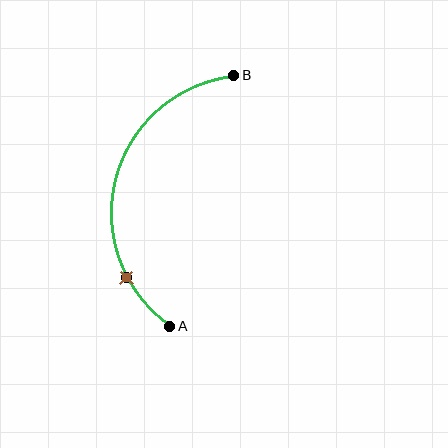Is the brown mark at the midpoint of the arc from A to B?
No. The brown mark lies on the arc but is closer to endpoint A. The arc midpoint would be at the point on the curve equidistant along the arc from both A and B.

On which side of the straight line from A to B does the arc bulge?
The arc bulges to the left of the straight line connecting A and B.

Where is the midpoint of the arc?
The arc midpoint is the point on the curve farthest from the straight line joining A and B. It sits to the left of that line.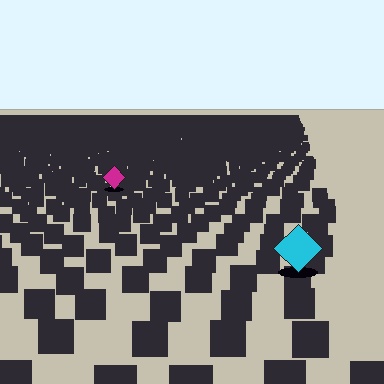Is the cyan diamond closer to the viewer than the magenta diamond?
Yes. The cyan diamond is closer — you can tell from the texture gradient: the ground texture is coarser near it.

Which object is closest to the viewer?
The cyan diamond is closest. The texture marks near it are larger and more spread out.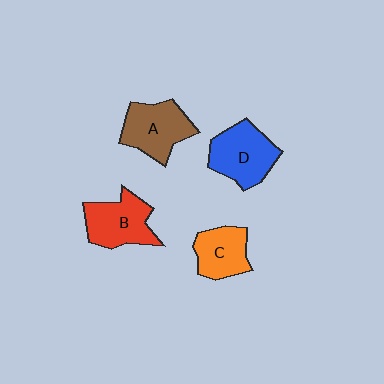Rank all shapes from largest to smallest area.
From largest to smallest: D (blue), A (brown), B (red), C (orange).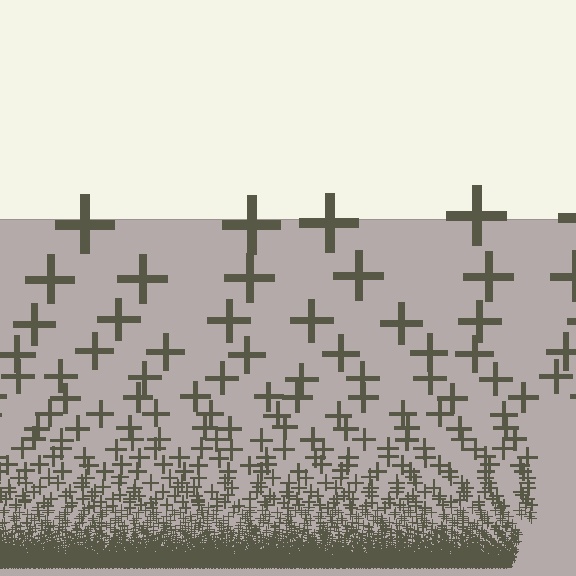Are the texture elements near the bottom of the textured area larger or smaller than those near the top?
Smaller. The gradient is inverted — elements near the bottom are smaller and denser.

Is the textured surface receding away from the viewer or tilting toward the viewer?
The surface appears to tilt toward the viewer. Texture elements get larger and sparser toward the top.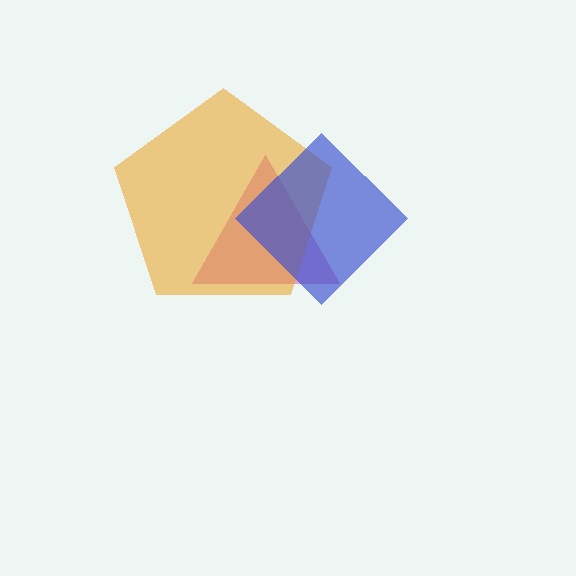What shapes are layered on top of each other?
The layered shapes are: a magenta triangle, an orange pentagon, a blue diamond.